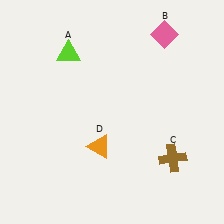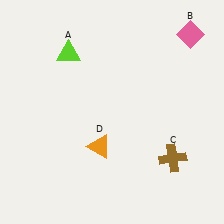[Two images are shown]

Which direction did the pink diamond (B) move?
The pink diamond (B) moved right.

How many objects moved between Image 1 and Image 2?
1 object moved between the two images.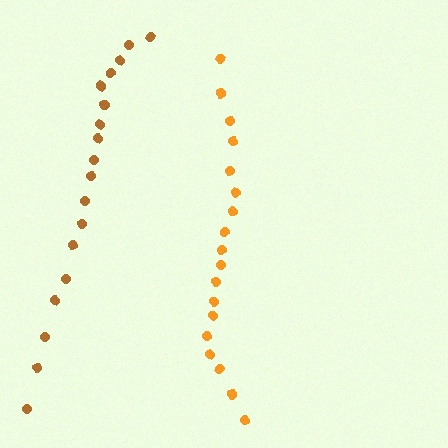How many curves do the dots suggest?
There are 2 distinct paths.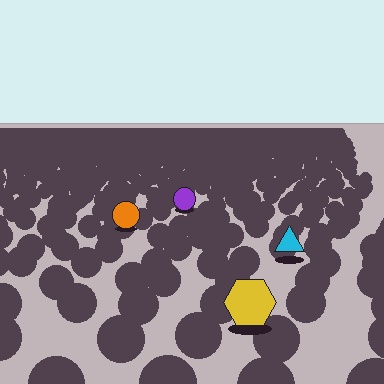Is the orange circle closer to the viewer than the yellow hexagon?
No. The yellow hexagon is closer — you can tell from the texture gradient: the ground texture is coarser near it.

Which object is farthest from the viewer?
The purple circle is farthest from the viewer. It appears smaller and the ground texture around it is denser.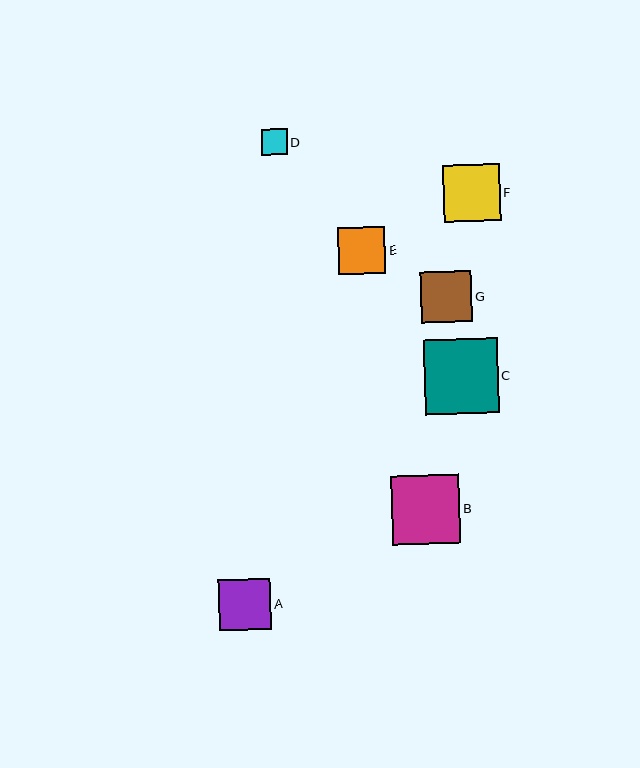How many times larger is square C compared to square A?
Square C is approximately 1.4 times the size of square A.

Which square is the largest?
Square C is the largest with a size of approximately 74 pixels.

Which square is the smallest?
Square D is the smallest with a size of approximately 26 pixels.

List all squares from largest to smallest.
From largest to smallest: C, B, F, A, G, E, D.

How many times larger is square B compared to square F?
Square B is approximately 1.2 times the size of square F.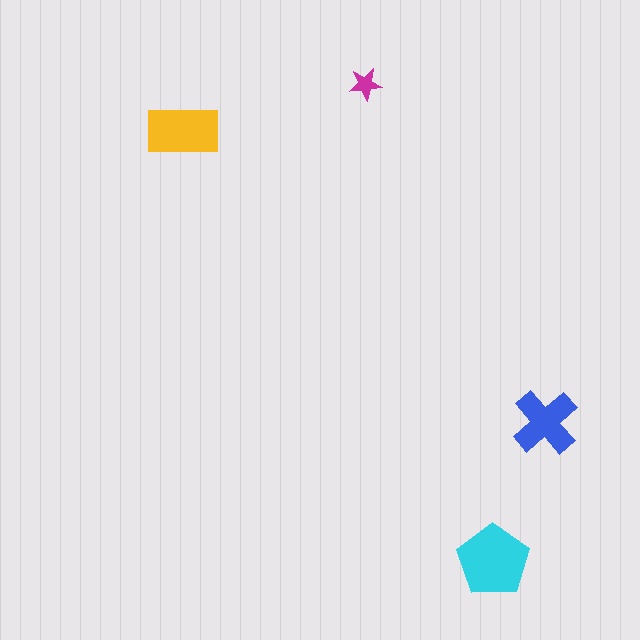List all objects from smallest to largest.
The magenta star, the blue cross, the yellow rectangle, the cyan pentagon.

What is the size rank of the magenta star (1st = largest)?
4th.